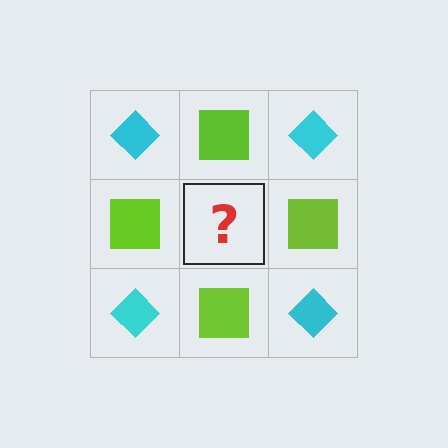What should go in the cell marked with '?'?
The missing cell should contain a cyan diamond.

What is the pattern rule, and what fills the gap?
The rule is that it alternates cyan diamond and lime square in a checkerboard pattern. The gap should be filled with a cyan diamond.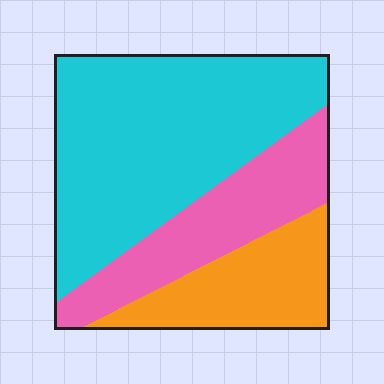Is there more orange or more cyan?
Cyan.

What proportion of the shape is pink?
Pink takes up about one quarter (1/4) of the shape.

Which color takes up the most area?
Cyan, at roughly 55%.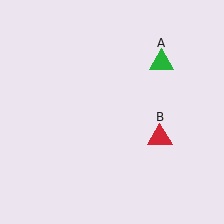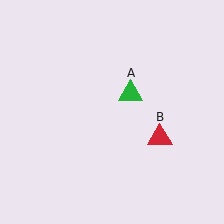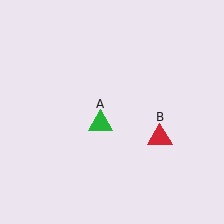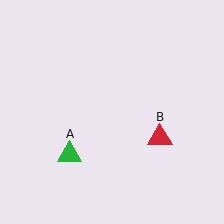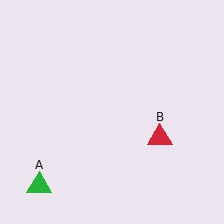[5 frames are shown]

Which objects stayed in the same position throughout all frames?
Red triangle (object B) remained stationary.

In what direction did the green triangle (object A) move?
The green triangle (object A) moved down and to the left.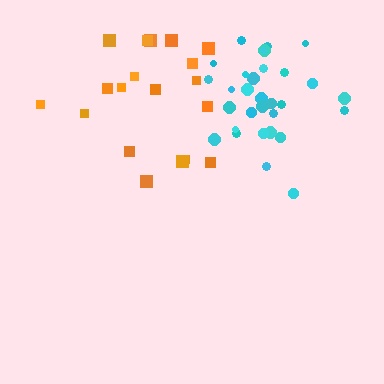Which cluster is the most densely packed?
Cyan.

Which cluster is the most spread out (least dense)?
Orange.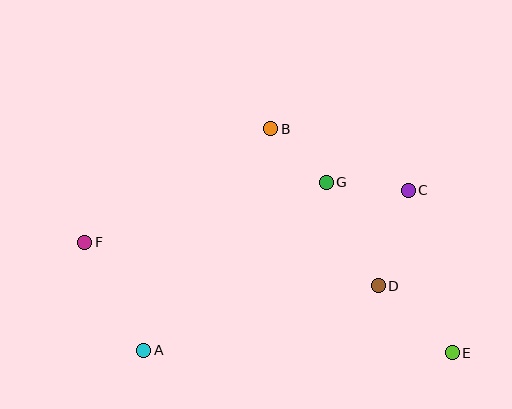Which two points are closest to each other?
Points B and G are closest to each other.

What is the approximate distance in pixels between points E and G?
The distance between E and G is approximately 212 pixels.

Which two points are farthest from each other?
Points E and F are farthest from each other.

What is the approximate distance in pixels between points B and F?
The distance between B and F is approximately 218 pixels.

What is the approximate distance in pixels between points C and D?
The distance between C and D is approximately 100 pixels.